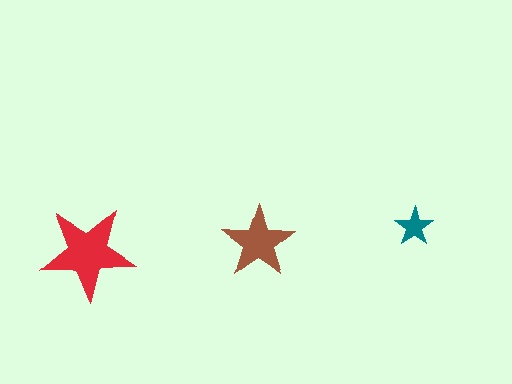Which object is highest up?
The teal star is topmost.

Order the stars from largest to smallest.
the red one, the brown one, the teal one.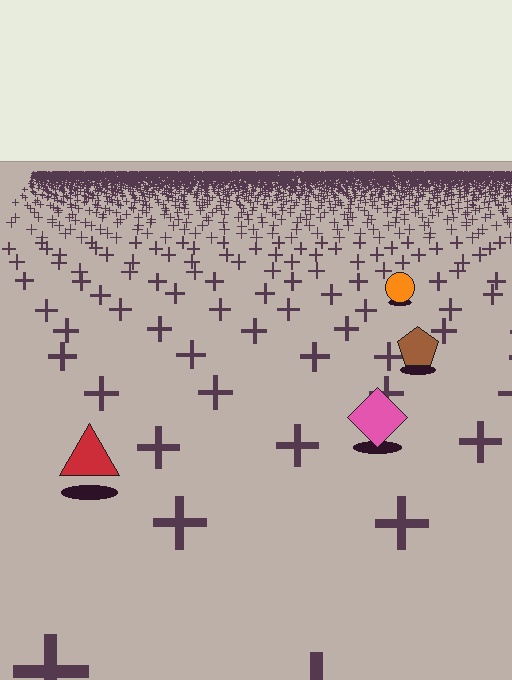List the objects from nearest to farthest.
From nearest to farthest: the red triangle, the pink diamond, the brown pentagon, the orange circle.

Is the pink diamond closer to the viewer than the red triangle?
No. The red triangle is closer — you can tell from the texture gradient: the ground texture is coarser near it.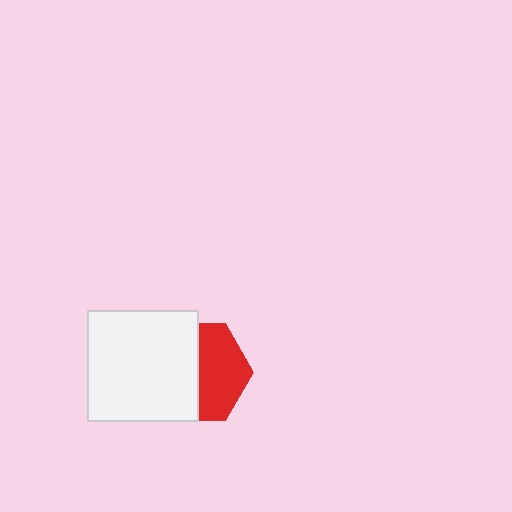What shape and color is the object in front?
The object in front is a white square.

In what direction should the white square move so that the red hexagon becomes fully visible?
The white square should move left. That is the shortest direction to clear the overlap and leave the red hexagon fully visible.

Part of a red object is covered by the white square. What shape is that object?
It is a hexagon.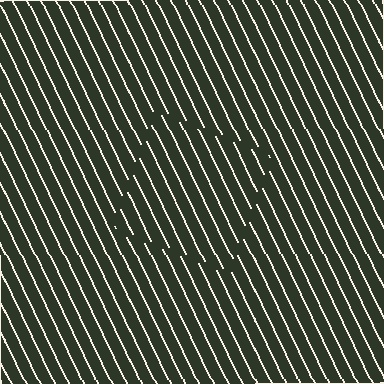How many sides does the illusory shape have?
4 sides — the line-ends trace a square.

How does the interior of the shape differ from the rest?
The interior of the shape contains the same grating, shifted by half a period — the contour is defined by the phase discontinuity where line-ends from the inner and outer gratings abut.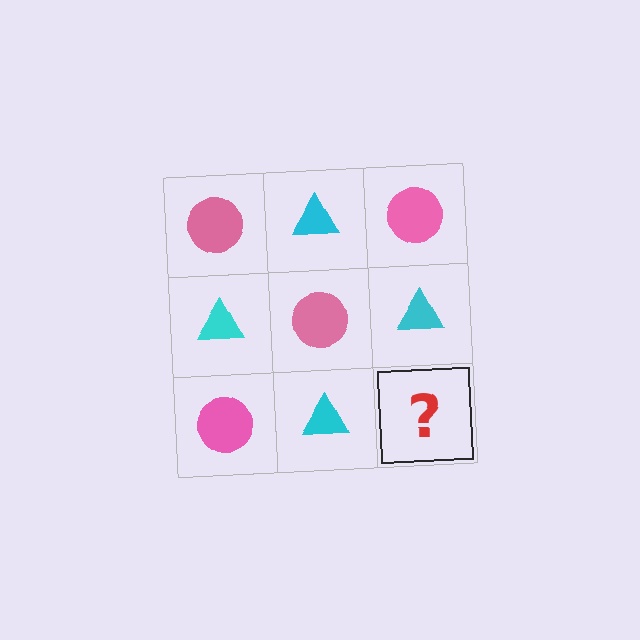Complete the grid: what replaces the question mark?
The question mark should be replaced with a pink circle.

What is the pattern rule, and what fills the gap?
The rule is that it alternates pink circle and cyan triangle in a checkerboard pattern. The gap should be filled with a pink circle.